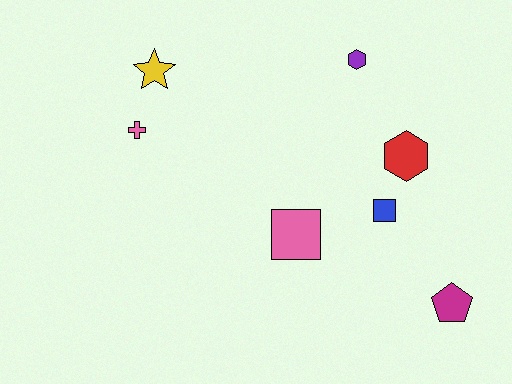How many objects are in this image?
There are 7 objects.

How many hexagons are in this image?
There are 2 hexagons.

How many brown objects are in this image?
There are no brown objects.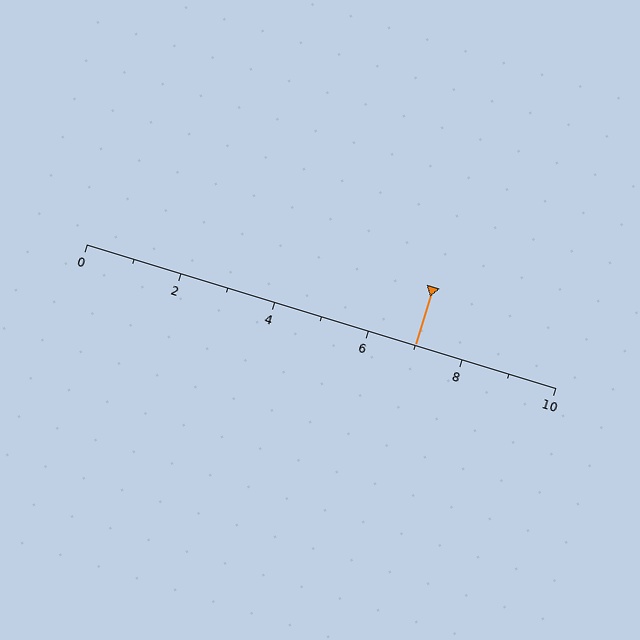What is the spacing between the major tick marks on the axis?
The major ticks are spaced 2 apart.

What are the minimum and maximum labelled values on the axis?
The axis runs from 0 to 10.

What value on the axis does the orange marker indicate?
The marker indicates approximately 7.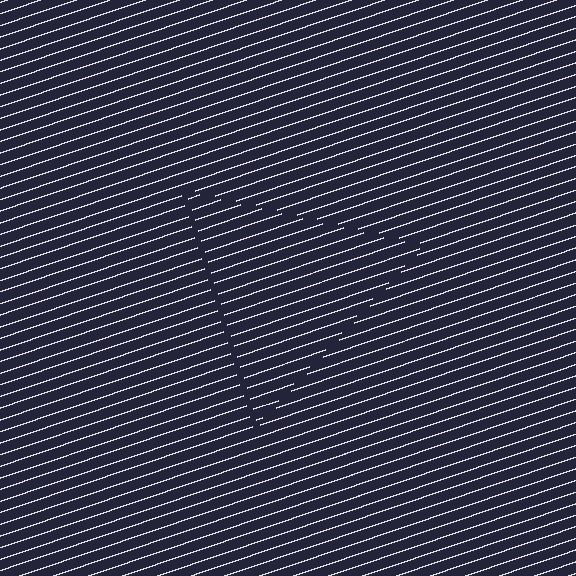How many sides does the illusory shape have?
3 sides — the line-ends trace a triangle.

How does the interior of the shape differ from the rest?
The interior of the shape contains the same grating, shifted by half a period — the contour is defined by the phase discontinuity where line-ends from the inner and outer gratings abut.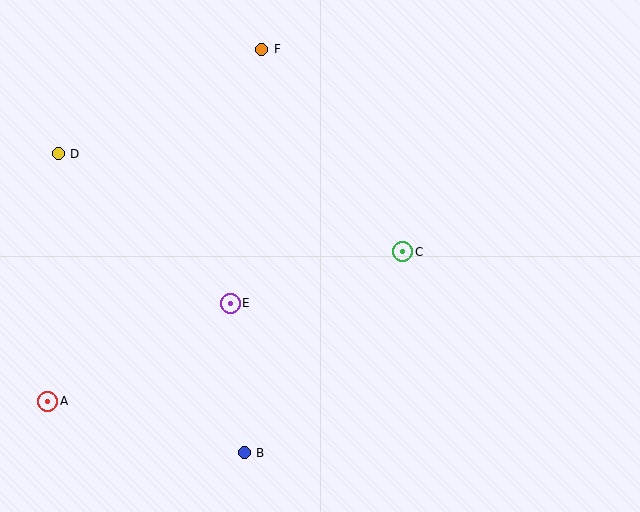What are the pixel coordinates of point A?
Point A is at (48, 401).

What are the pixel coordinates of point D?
Point D is at (58, 154).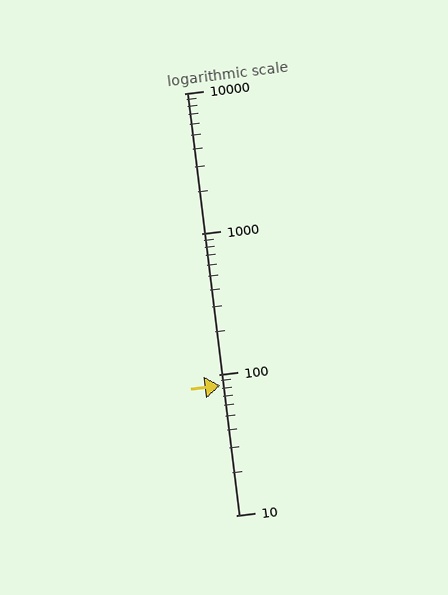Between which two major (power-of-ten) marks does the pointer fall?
The pointer is between 10 and 100.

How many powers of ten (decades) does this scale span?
The scale spans 3 decades, from 10 to 10000.